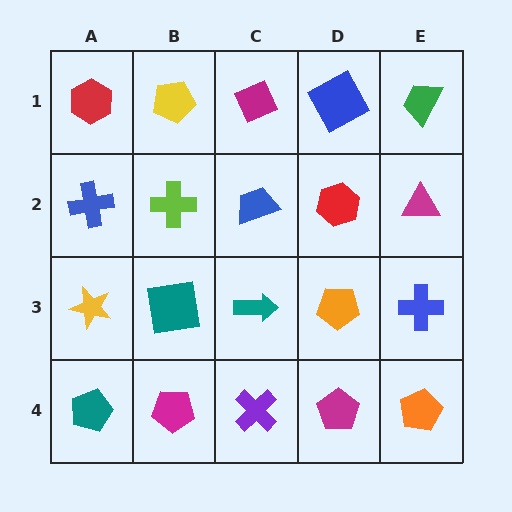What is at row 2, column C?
A blue trapezoid.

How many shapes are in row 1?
5 shapes.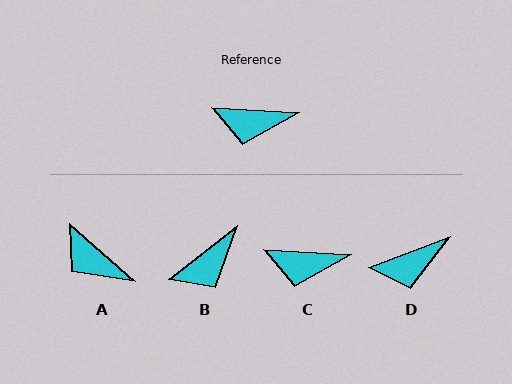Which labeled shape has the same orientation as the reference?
C.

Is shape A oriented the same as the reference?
No, it is off by about 38 degrees.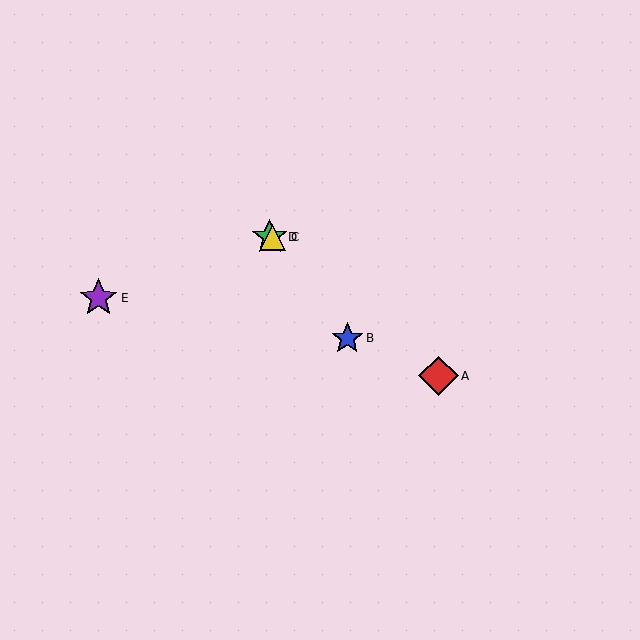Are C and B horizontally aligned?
No, C is at y≈237 and B is at y≈338.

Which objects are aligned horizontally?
Objects C, D are aligned horizontally.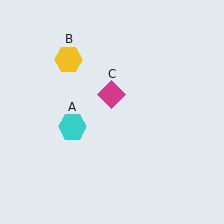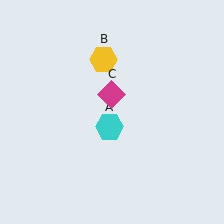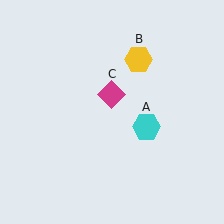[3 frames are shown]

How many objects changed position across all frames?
2 objects changed position: cyan hexagon (object A), yellow hexagon (object B).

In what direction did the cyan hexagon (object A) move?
The cyan hexagon (object A) moved right.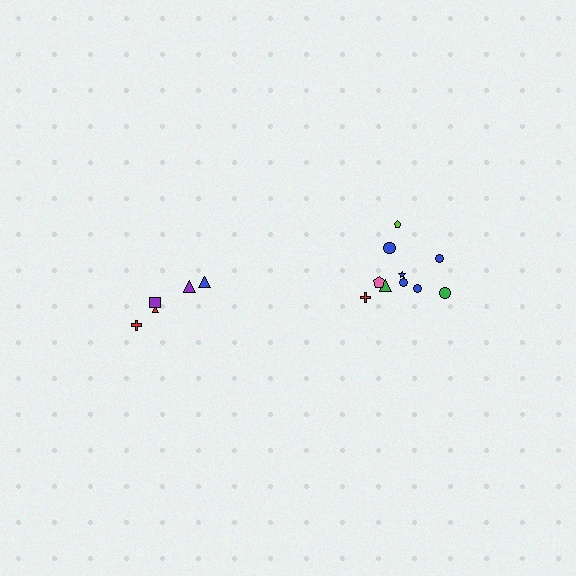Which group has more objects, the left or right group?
The right group.